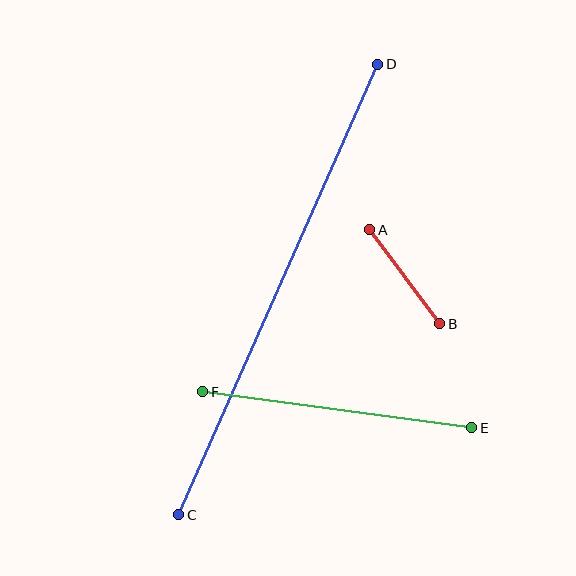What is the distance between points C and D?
The distance is approximately 492 pixels.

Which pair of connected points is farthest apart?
Points C and D are farthest apart.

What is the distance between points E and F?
The distance is approximately 271 pixels.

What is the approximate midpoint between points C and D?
The midpoint is at approximately (278, 289) pixels.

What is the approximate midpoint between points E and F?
The midpoint is at approximately (337, 410) pixels.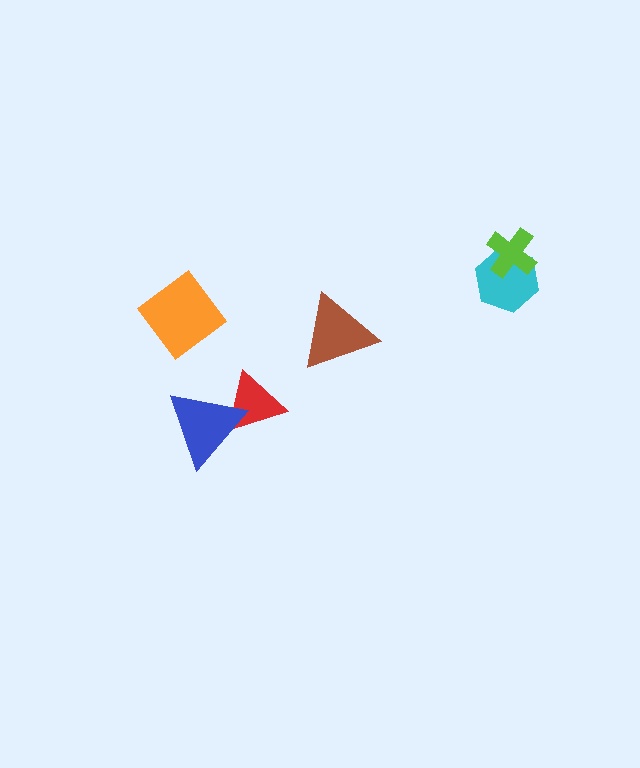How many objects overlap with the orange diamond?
0 objects overlap with the orange diamond.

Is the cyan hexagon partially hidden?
Yes, it is partially covered by another shape.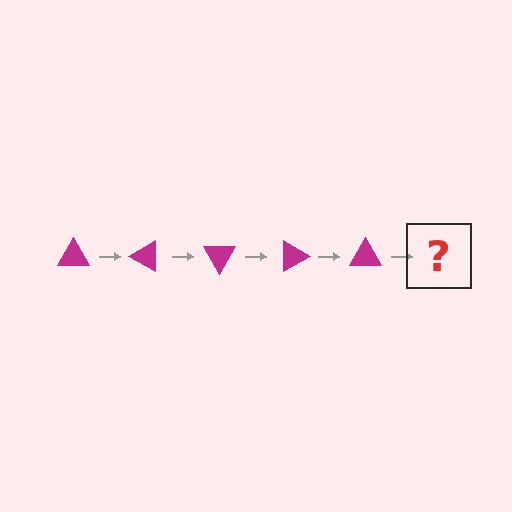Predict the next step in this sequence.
The next step is a magenta triangle rotated 150 degrees.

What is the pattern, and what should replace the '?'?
The pattern is that the triangle rotates 30 degrees each step. The '?' should be a magenta triangle rotated 150 degrees.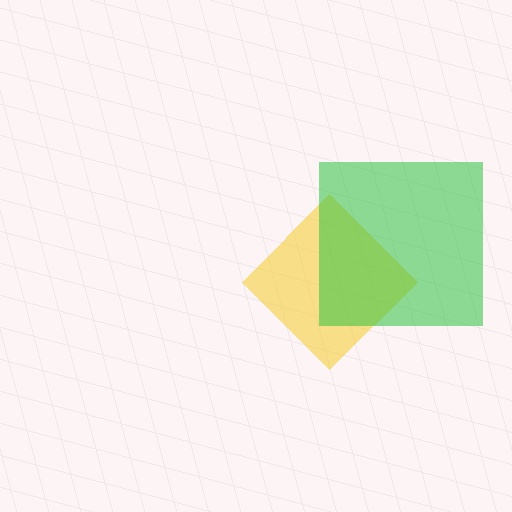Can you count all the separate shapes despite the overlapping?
Yes, there are 2 separate shapes.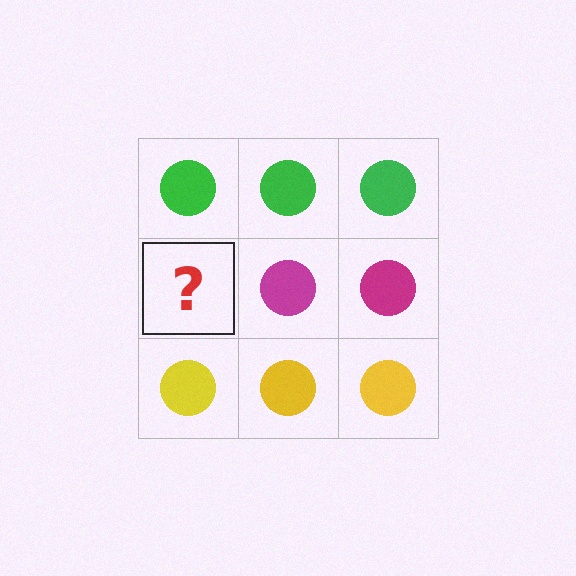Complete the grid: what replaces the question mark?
The question mark should be replaced with a magenta circle.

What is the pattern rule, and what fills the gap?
The rule is that each row has a consistent color. The gap should be filled with a magenta circle.